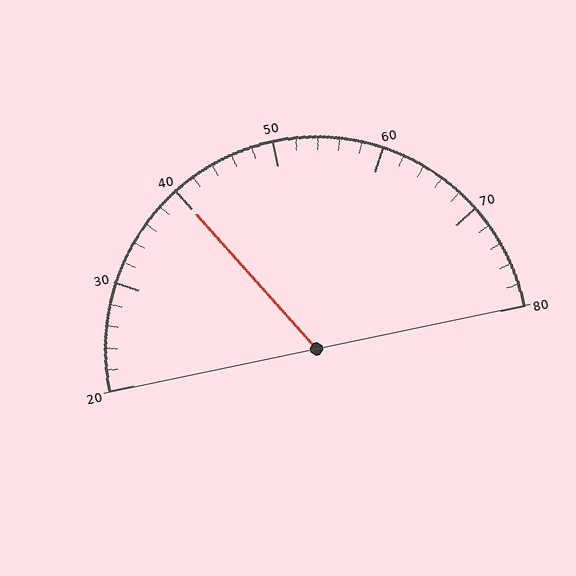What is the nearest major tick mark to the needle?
The nearest major tick mark is 40.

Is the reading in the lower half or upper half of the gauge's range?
The reading is in the lower half of the range (20 to 80).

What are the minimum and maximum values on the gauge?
The gauge ranges from 20 to 80.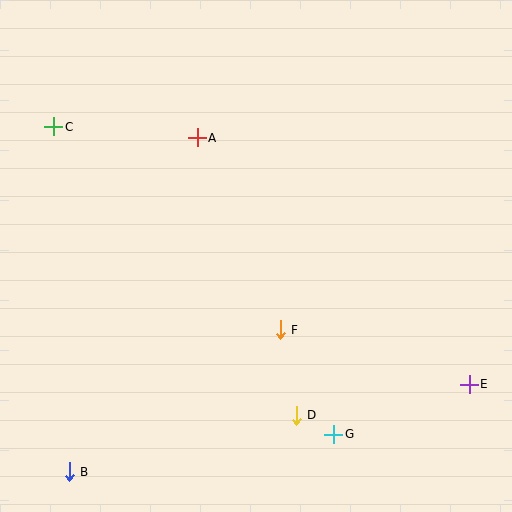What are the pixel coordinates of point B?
Point B is at (69, 472).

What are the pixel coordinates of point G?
Point G is at (334, 434).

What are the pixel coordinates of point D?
Point D is at (296, 415).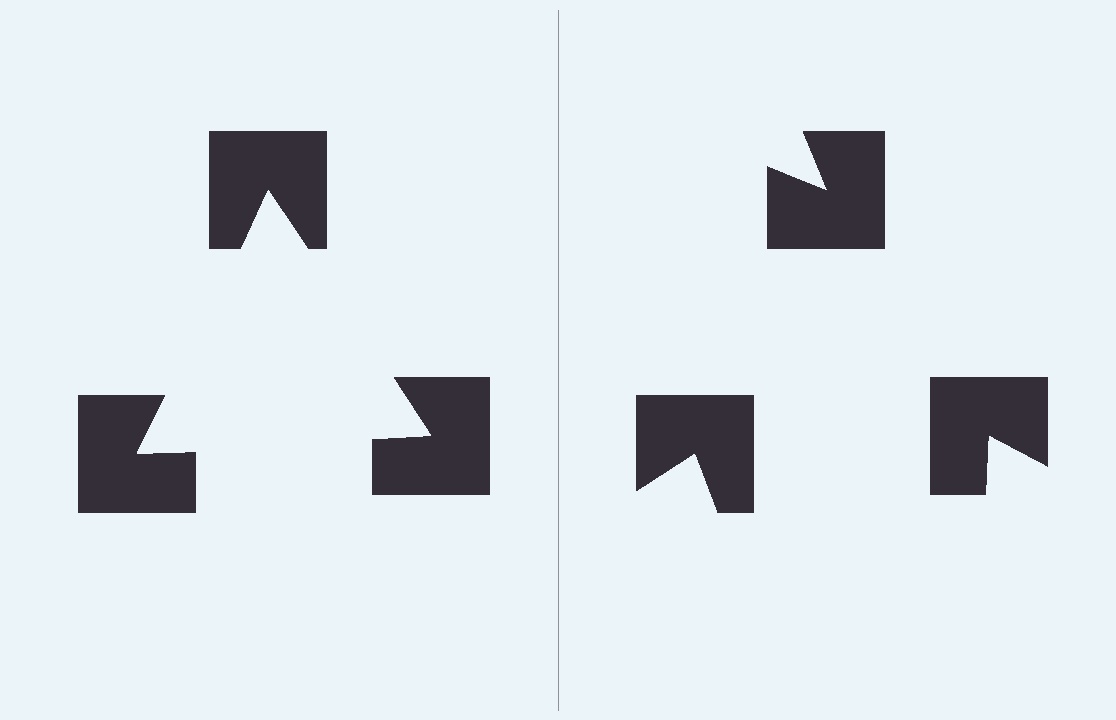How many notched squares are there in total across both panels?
6 — 3 on each side.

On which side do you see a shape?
An illusory triangle appears on the left side. On the right side the wedge cuts are rotated, so no coherent shape forms.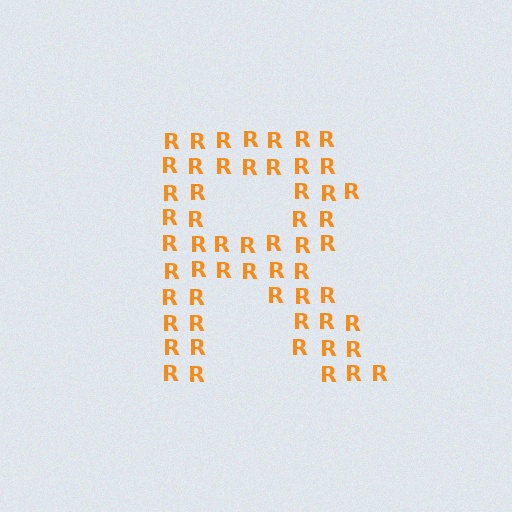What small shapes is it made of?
It is made of small letter R's.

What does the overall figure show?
The overall figure shows the letter R.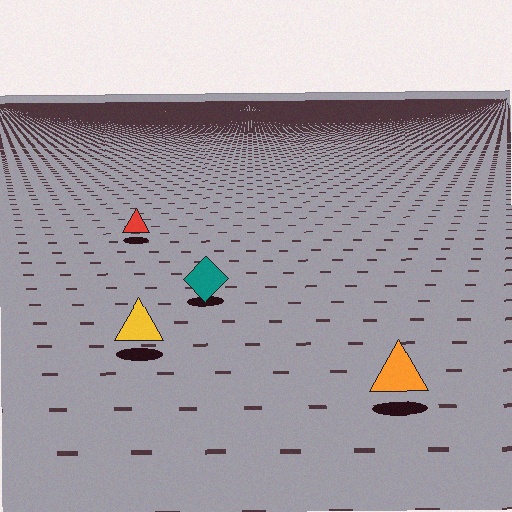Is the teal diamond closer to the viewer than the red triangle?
Yes. The teal diamond is closer — you can tell from the texture gradient: the ground texture is coarser near it.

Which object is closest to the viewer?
The orange triangle is closest. The texture marks near it are larger and more spread out.